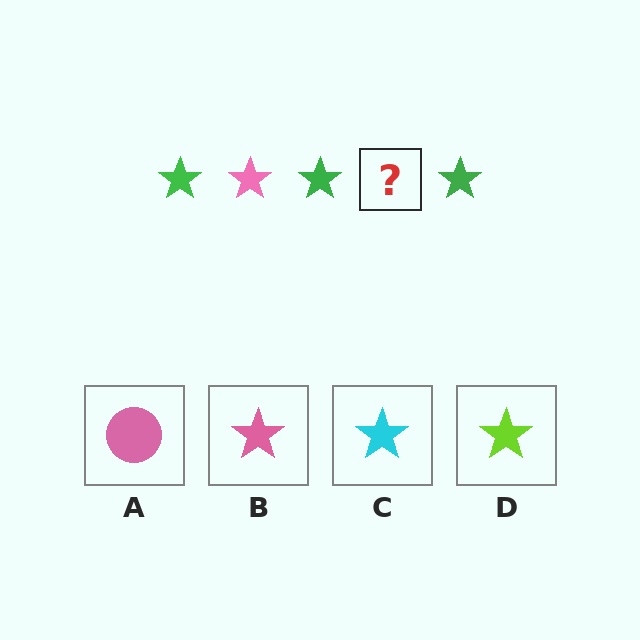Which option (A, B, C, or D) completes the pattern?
B.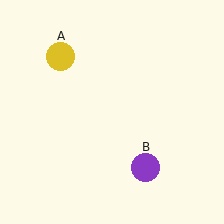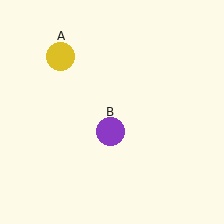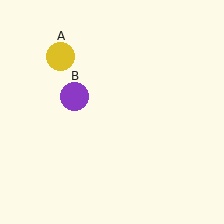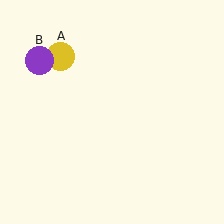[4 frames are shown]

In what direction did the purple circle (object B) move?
The purple circle (object B) moved up and to the left.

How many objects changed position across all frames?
1 object changed position: purple circle (object B).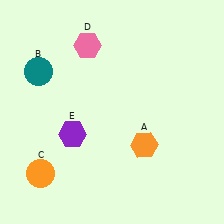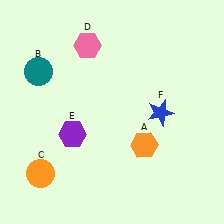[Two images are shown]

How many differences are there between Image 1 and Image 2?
There is 1 difference between the two images.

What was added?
A blue star (F) was added in Image 2.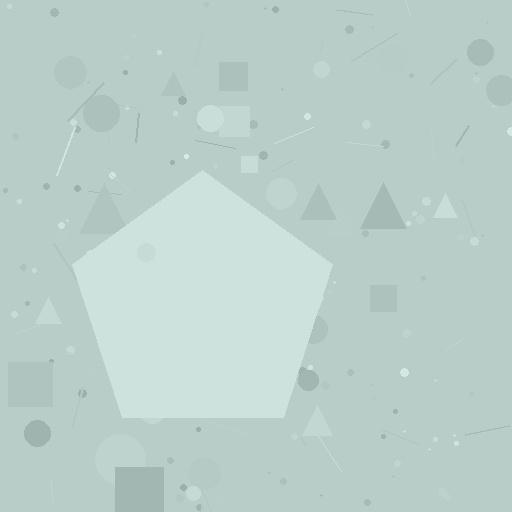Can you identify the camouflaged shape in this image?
The camouflaged shape is a pentagon.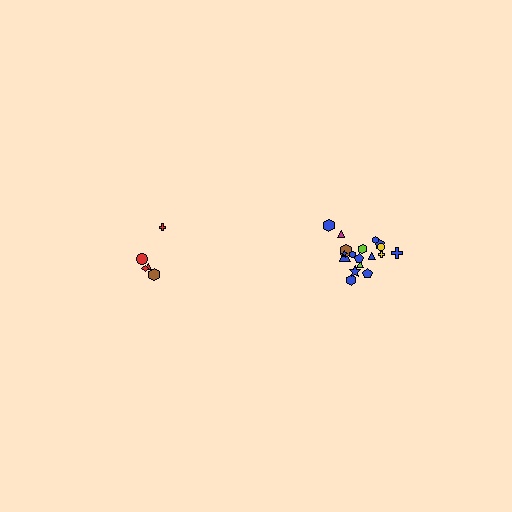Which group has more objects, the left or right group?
The right group.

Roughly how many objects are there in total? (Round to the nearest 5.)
Roughly 25 objects in total.